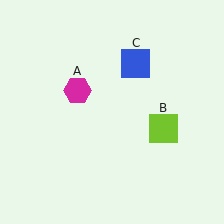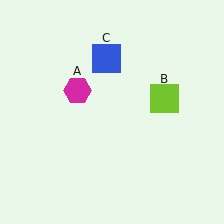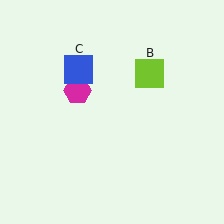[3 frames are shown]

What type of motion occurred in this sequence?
The lime square (object B), blue square (object C) rotated counterclockwise around the center of the scene.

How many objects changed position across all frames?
2 objects changed position: lime square (object B), blue square (object C).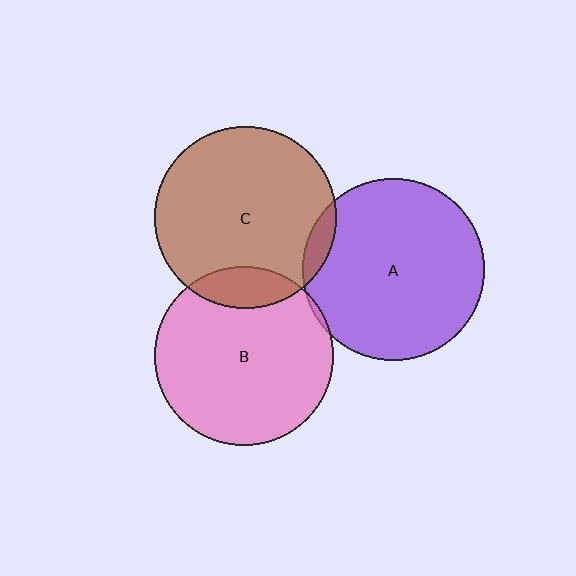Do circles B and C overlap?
Yes.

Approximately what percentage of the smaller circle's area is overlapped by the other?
Approximately 15%.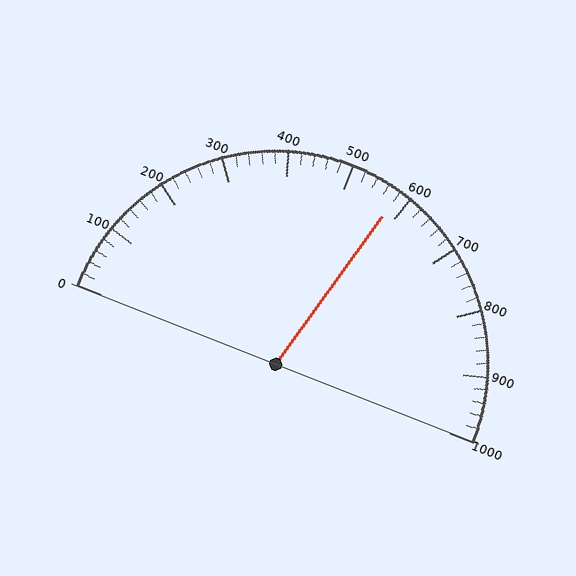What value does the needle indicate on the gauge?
The needle indicates approximately 580.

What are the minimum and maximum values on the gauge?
The gauge ranges from 0 to 1000.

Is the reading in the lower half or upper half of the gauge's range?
The reading is in the upper half of the range (0 to 1000).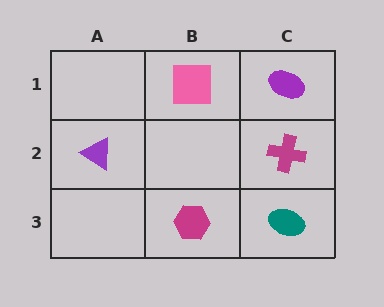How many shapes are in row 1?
2 shapes.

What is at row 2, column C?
A magenta cross.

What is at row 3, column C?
A teal ellipse.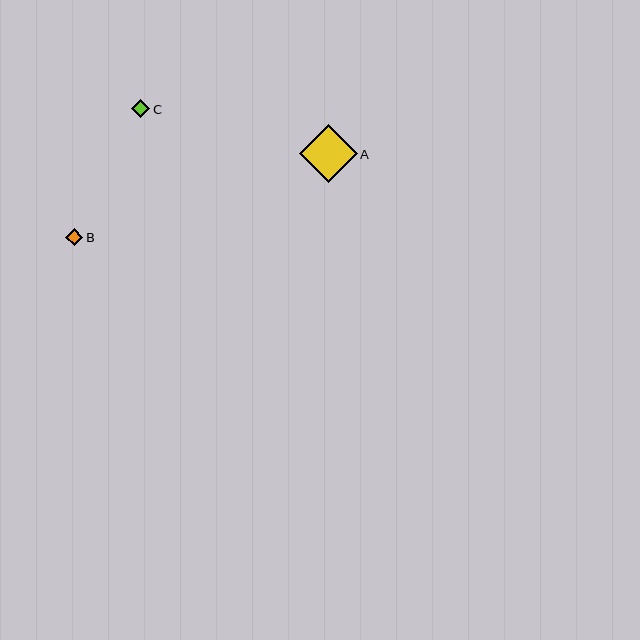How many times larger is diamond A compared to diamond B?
Diamond A is approximately 3.3 times the size of diamond B.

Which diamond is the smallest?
Diamond B is the smallest with a size of approximately 18 pixels.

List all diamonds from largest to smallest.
From largest to smallest: A, C, B.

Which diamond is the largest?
Diamond A is the largest with a size of approximately 57 pixels.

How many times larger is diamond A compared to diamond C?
Diamond A is approximately 3.2 times the size of diamond C.